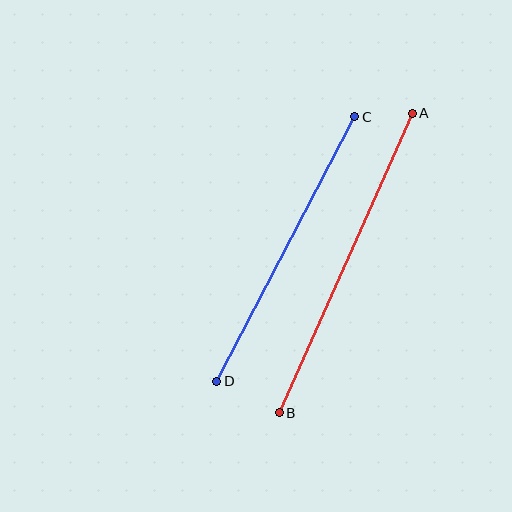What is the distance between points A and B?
The distance is approximately 327 pixels.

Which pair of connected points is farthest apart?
Points A and B are farthest apart.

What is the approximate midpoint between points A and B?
The midpoint is at approximately (346, 263) pixels.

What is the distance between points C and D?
The distance is approximately 298 pixels.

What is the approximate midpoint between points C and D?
The midpoint is at approximately (286, 249) pixels.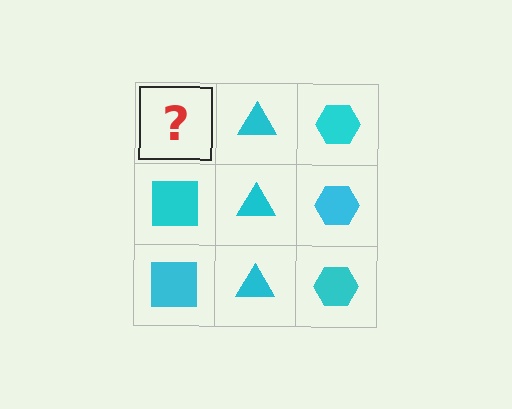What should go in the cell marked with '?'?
The missing cell should contain a cyan square.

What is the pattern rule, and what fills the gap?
The rule is that each column has a consistent shape. The gap should be filled with a cyan square.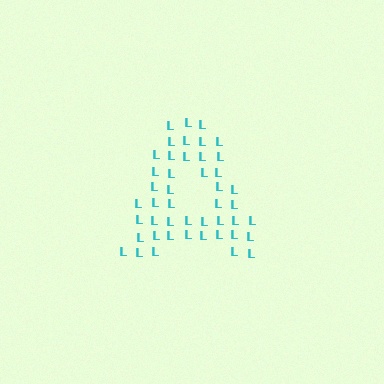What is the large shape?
The large shape is the letter A.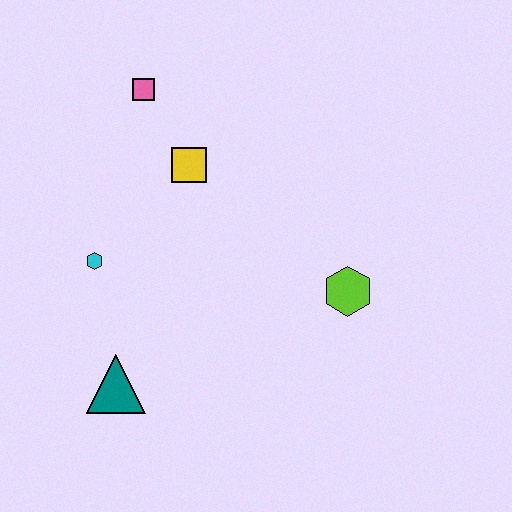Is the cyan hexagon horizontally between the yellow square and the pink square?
No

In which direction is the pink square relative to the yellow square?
The pink square is above the yellow square.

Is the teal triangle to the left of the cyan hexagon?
No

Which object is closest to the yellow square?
The pink square is closest to the yellow square.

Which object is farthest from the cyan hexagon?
The lime hexagon is farthest from the cyan hexagon.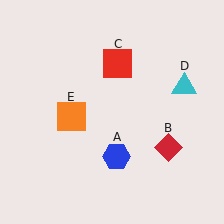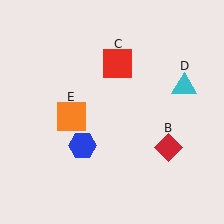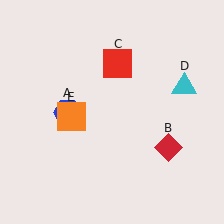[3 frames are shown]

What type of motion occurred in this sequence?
The blue hexagon (object A) rotated clockwise around the center of the scene.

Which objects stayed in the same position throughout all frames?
Red diamond (object B) and red square (object C) and cyan triangle (object D) and orange square (object E) remained stationary.